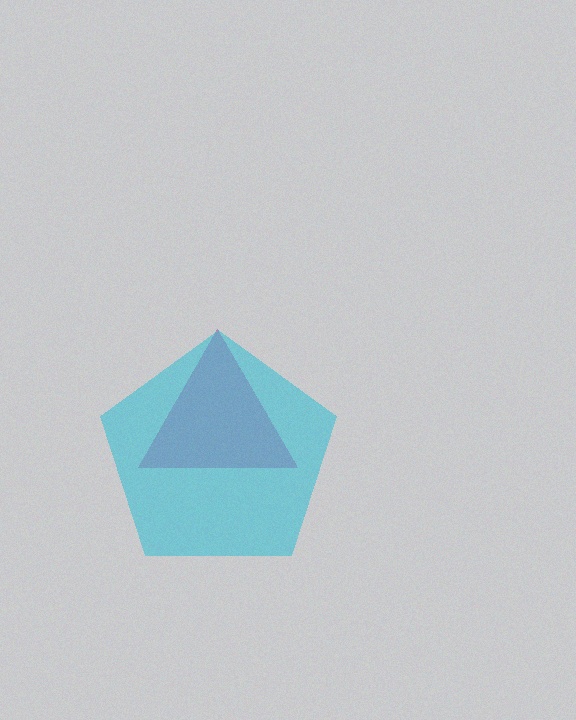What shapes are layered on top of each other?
The layered shapes are: a magenta triangle, a cyan pentagon.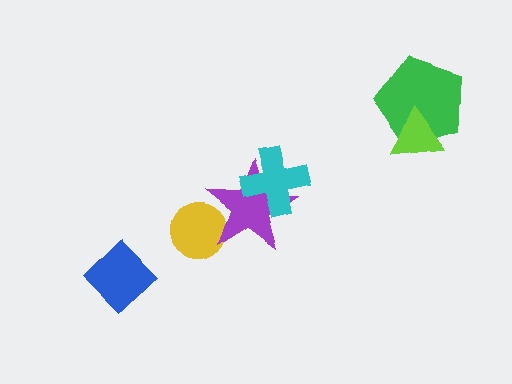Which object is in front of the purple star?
The cyan cross is in front of the purple star.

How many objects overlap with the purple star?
2 objects overlap with the purple star.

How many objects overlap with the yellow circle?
1 object overlaps with the yellow circle.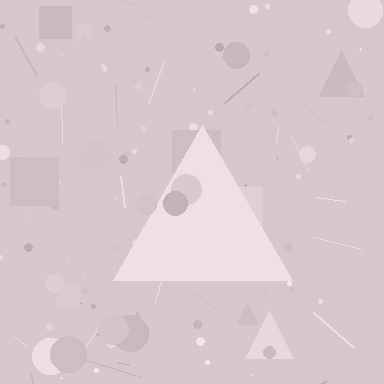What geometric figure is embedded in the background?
A triangle is embedded in the background.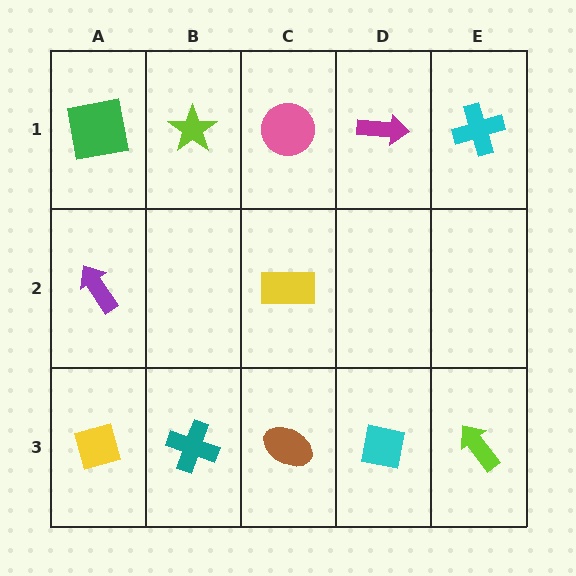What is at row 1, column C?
A pink circle.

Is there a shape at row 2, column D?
No, that cell is empty.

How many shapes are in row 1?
5 shapes.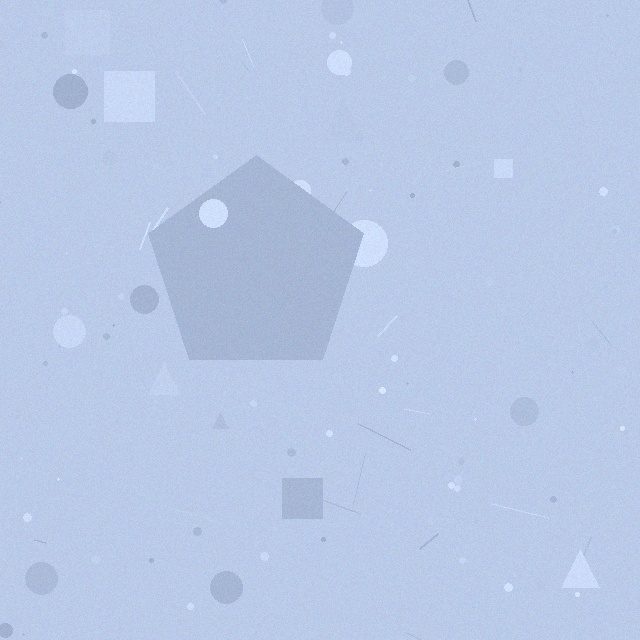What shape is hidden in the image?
A pentagon is hidden in the image.